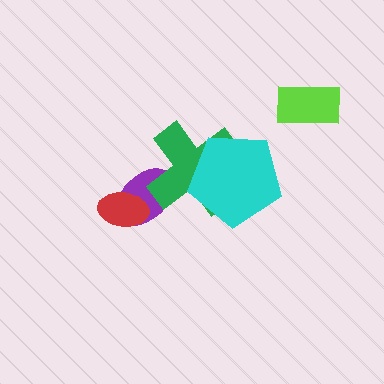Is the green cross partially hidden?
Yes, it is partially covered by another shape.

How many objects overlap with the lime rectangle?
0 objects overlap with the lime rectangle.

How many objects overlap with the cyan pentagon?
1 object overlaps with the cyan pentagon.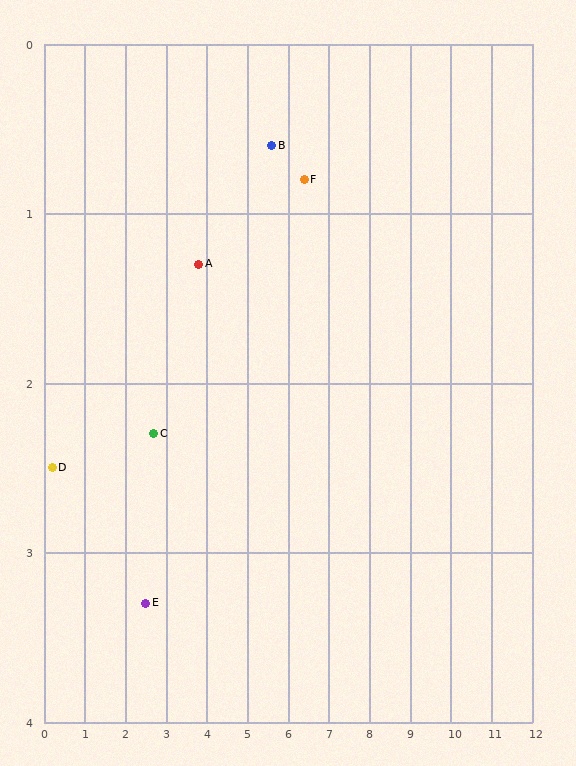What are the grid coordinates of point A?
Point A is at approximately (3.8, 1.3).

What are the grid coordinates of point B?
Point B is at approximately (5.6, 0.6).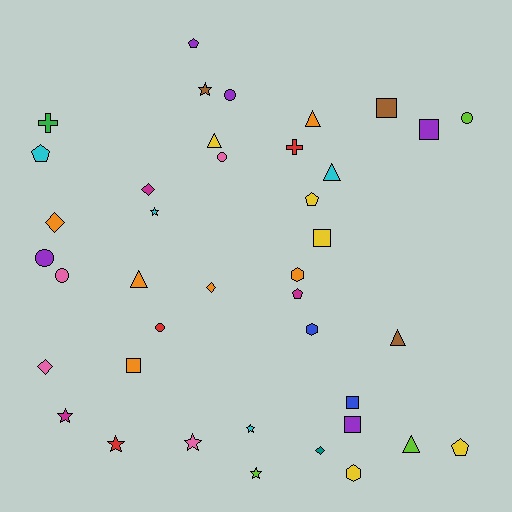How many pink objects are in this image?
There are 4 pink objects.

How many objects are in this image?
There are 40 objects.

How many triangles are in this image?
There are 6 triangles.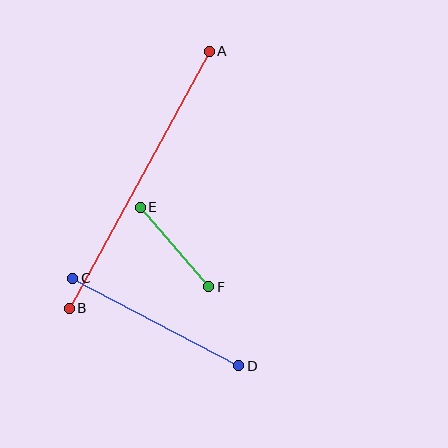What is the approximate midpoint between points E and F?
The midpoint is at approximately (175, 247) pixels.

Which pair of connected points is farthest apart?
Points A and B are farthest apart.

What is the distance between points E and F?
The distance is approximately 105 pixels.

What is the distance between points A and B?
The distance is approximately 293 pixels.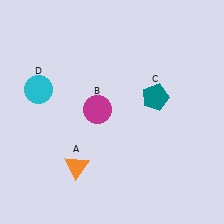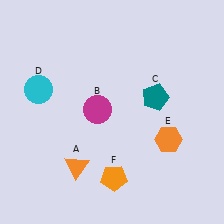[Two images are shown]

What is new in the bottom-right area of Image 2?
An orange hexagon (E) was added in the bottom-right area of Image 2.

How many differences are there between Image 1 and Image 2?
There are 2 differences between the two images.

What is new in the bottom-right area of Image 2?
An orange pentagon (F) was added in the bottom-right area of Image 2.